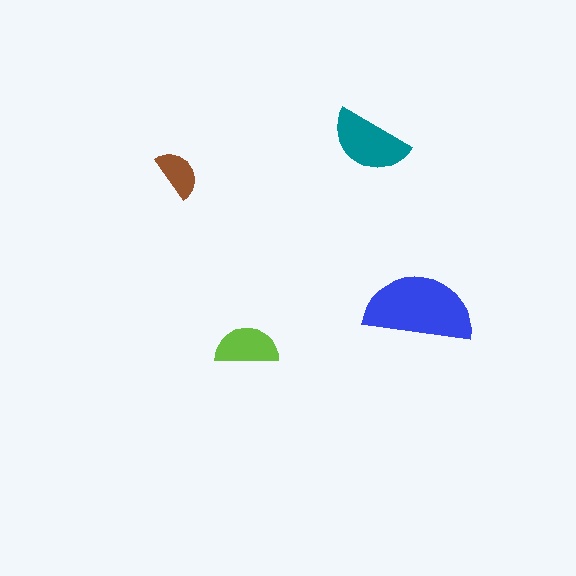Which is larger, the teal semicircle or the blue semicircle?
The blue one.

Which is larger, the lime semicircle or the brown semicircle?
The lime one.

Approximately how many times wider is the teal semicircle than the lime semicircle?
About 1.5 times wider.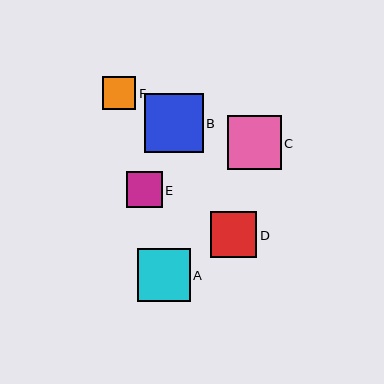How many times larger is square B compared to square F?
Square B is approximately 1.8 times the size of square F.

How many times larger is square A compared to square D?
Square A is approximately 1.2 times the size of square D.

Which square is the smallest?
Square F is the smallest with a size of approximately 33 pixels.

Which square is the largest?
Square B is the largest with a size of approximately 59 pixels.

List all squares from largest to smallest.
From largest to smallest: B, C, A, D, E, F.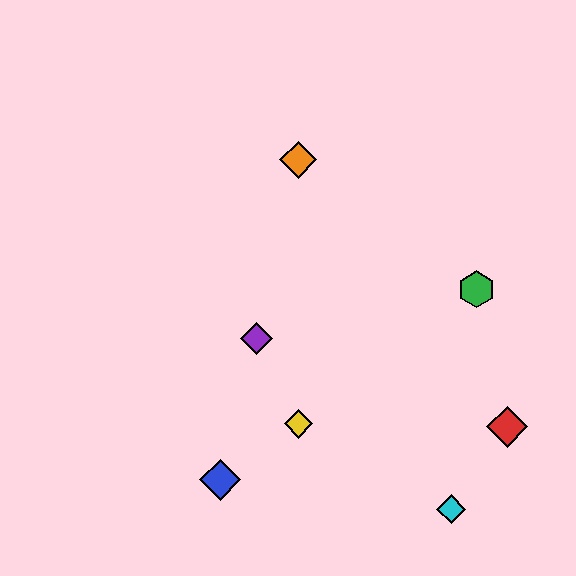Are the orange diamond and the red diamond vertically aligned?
No, the orange diamond is at x≈298 and the red diamond is at x≈507.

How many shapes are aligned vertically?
2 shapes (the yellow diamond, the orange diamond) are aligned vertically.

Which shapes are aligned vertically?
The yellow diamond, the orange diamond are aligned vertically.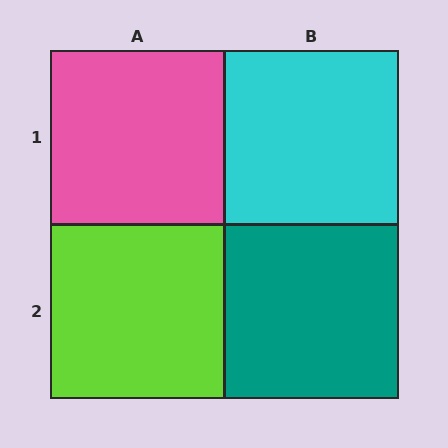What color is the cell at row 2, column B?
Teal.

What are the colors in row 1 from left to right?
Pink, cyan.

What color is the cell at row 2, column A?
Lime.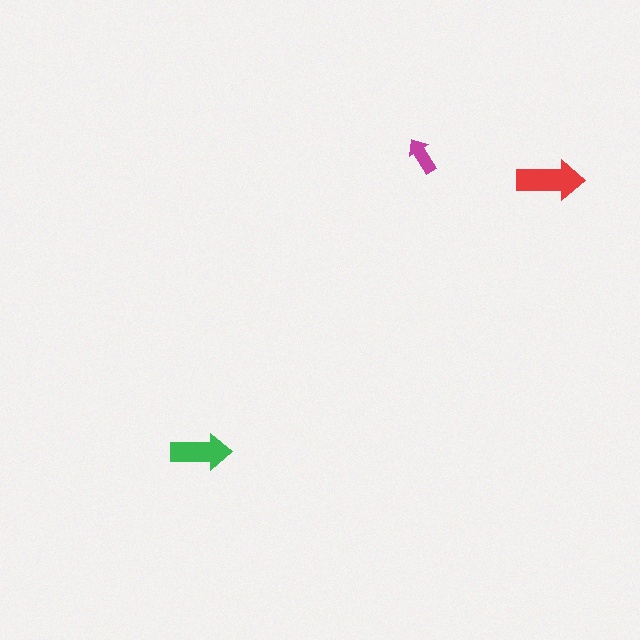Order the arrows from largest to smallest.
the red one, the green one, the magenta one.